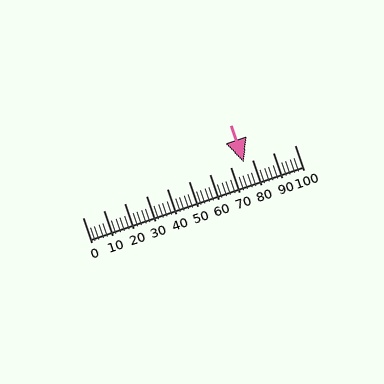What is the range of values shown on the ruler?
The ruler shows values from 0 to 100.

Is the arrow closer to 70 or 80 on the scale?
The arrow is closer to 80.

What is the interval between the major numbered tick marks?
The major tick marks are spaced 10 units apart.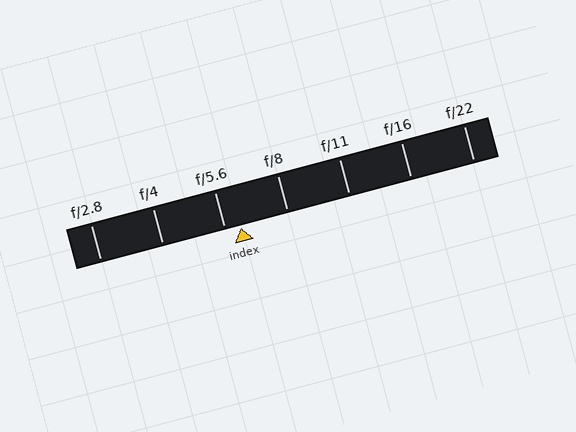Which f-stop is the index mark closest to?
The index mark is closest to f/5.6.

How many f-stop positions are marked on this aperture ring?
There are 7 f-stop positions marked.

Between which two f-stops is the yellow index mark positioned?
The index mark is between f/5.6 and f/8.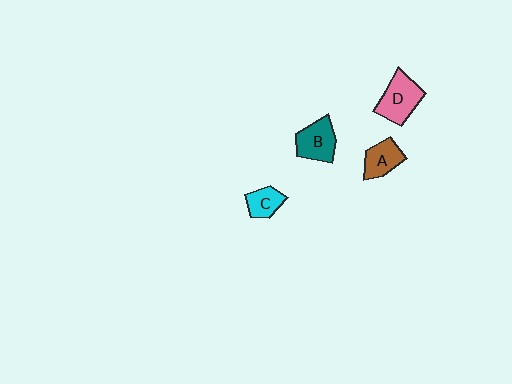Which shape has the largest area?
Shape D (pink).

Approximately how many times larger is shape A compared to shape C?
Approximately 1.3 times.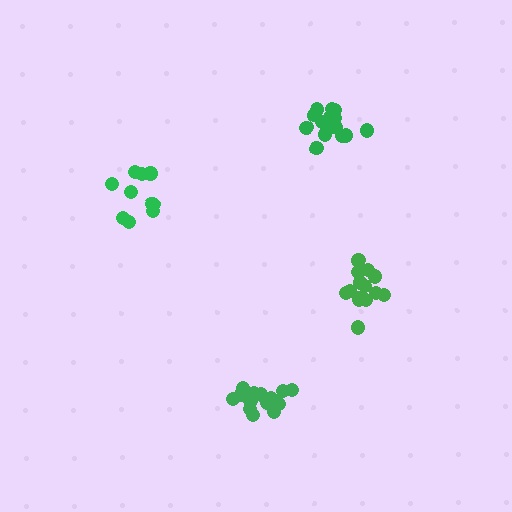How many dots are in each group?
Group 1: 10 dots, Group 2: 16 dots, Group 3: 16 dots, Group 4: 15 dots (57 total).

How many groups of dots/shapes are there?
There are 4 groups.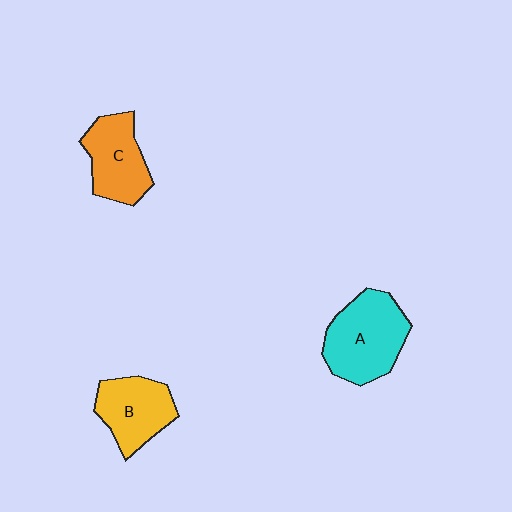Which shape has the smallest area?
Shape B (yellow).